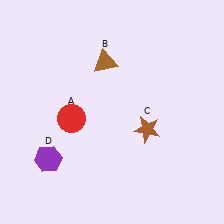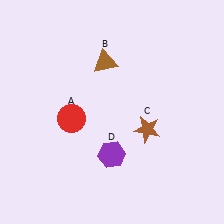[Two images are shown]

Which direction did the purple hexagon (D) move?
The purple hexagon (D) moved right.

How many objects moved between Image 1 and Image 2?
1 object moved between the two images.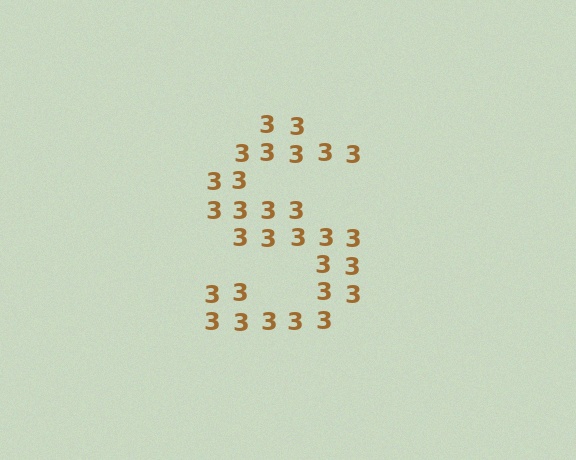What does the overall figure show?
The overall figure shows the letter S.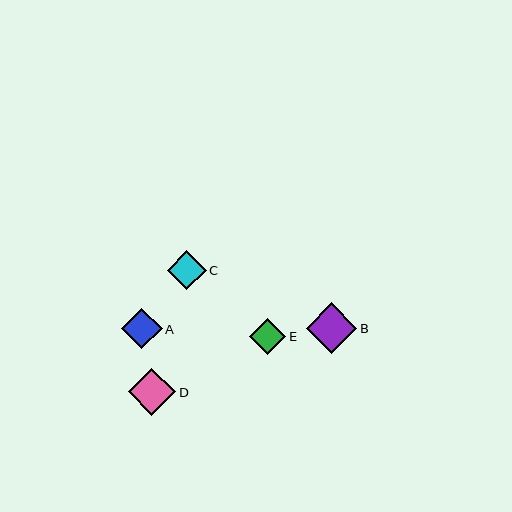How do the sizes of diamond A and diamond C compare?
Diamond A and diamond C are approximately the same size.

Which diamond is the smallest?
Diamond E is the smallest with a size of approximately 36 pixels.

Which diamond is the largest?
Diamond B is the largest with a size of approximately 50 pixels.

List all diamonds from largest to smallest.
From largest to smallest: B, D, A, C, E.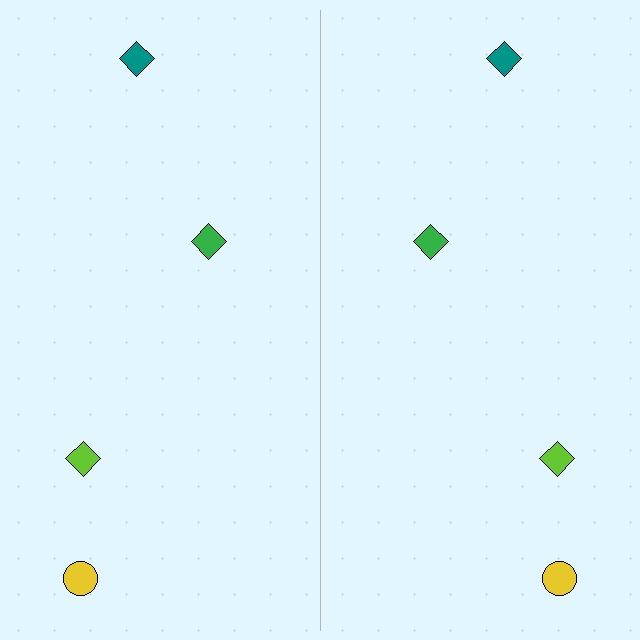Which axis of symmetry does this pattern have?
The pattern has a vertical axis of symmetry running through the center of the image.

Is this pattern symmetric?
Yes, this pattern has bilateral (reflection) symmetry.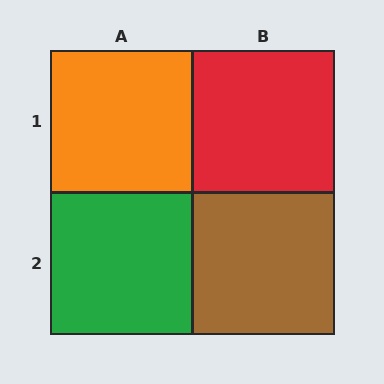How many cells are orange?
1 cell is orange.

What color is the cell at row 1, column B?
Red.